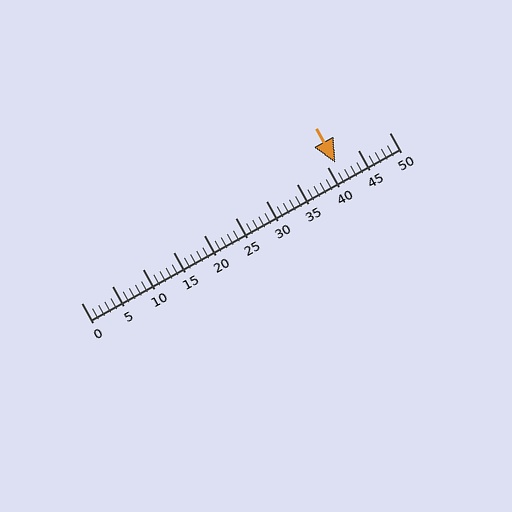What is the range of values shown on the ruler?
The ruler shows values from 0 to 50.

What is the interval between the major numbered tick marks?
The major tick marks are spaced 5 units apart.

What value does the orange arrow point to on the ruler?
The orange arrow points to approximately 41.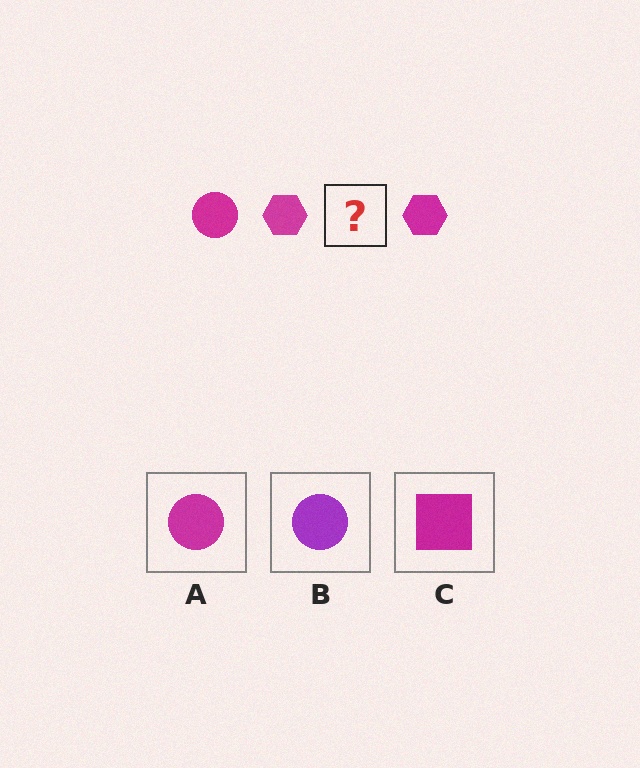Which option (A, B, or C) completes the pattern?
A.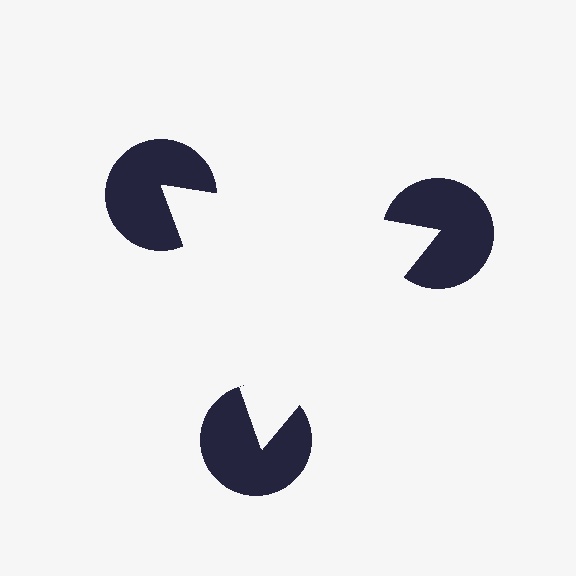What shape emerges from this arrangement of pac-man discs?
An illusory triangle — its edges are inferred from the aligned wedge cuts in the pac-man discs, not physically drawn.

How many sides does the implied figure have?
3 sides.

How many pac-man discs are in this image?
There are 3 — one at each vertex of the illusory triangle.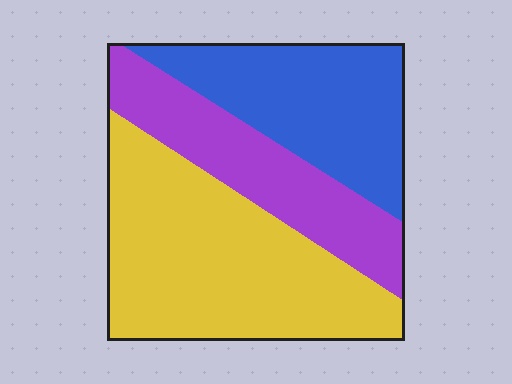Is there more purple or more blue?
Blue.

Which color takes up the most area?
Yellow, at roughly 45%.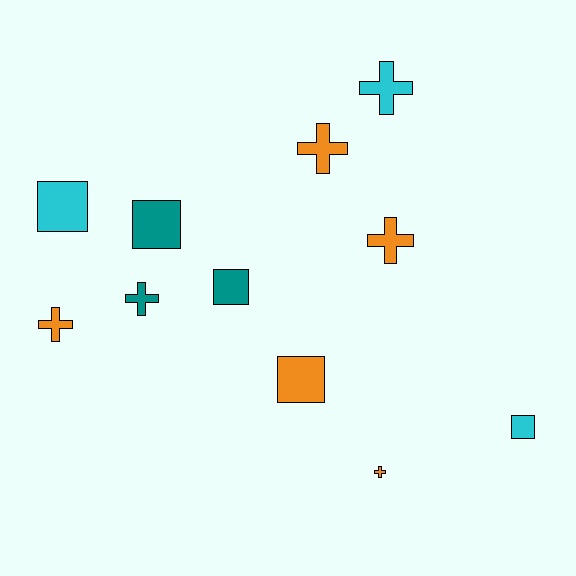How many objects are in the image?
There are 11 objects.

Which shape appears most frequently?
Cross, with 6 objects.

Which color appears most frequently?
Orange, with 5 objects.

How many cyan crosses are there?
There is 1 cyan cross.